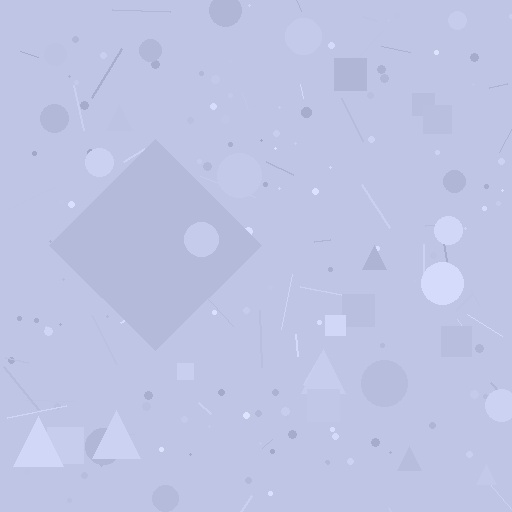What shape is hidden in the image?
A diamond is hidden in the image.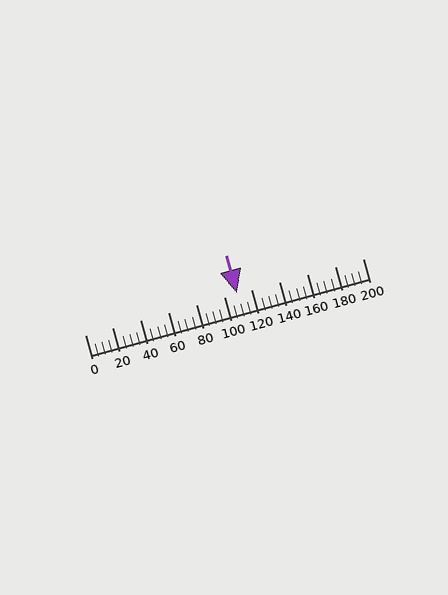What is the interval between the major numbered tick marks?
The major tick marks are spaced 20 units apart.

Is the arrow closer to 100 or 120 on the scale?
The arrow is closer to 100.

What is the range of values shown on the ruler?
The ruler shows values from 0 to 200.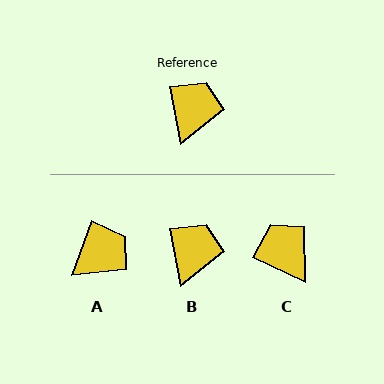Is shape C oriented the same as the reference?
No, it is off by about 54 degrees.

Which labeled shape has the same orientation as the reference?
B.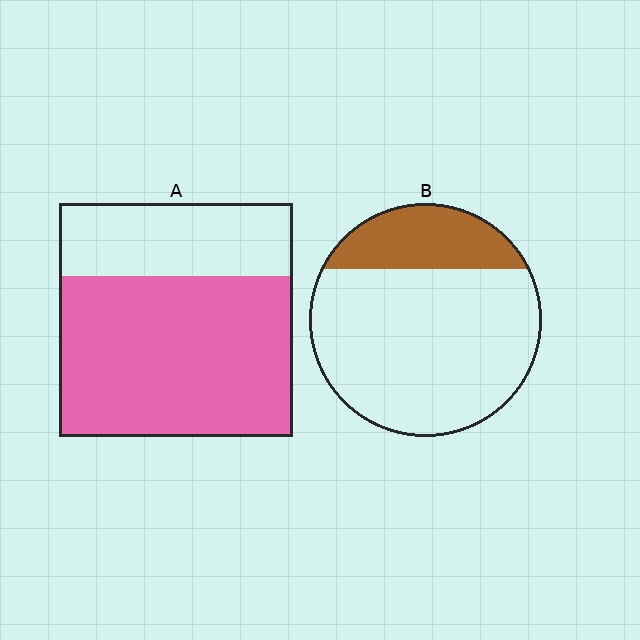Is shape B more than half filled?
No.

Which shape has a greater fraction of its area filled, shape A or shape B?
Shape A.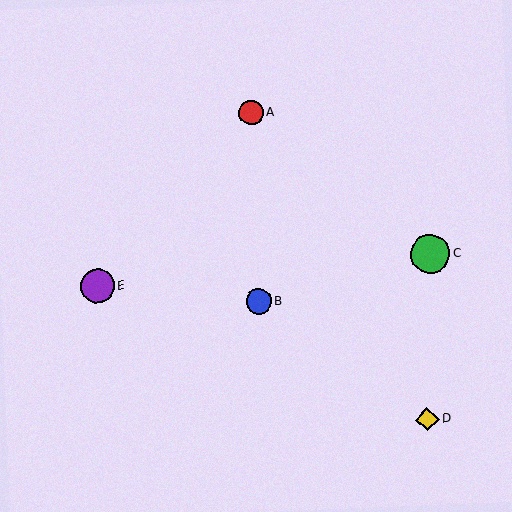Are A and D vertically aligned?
No, A is at x≈251 and D is at x≈427.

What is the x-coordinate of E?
Object E is at x≈97.